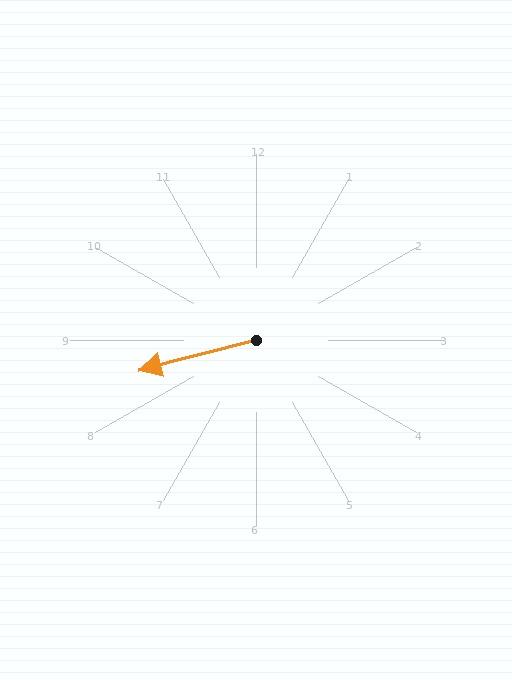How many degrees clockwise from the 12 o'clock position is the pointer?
Approximately 256 degrees.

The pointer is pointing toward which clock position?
Roughly 9 o'clock.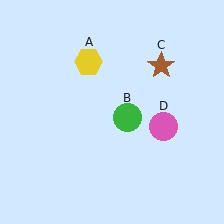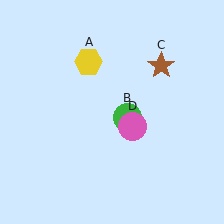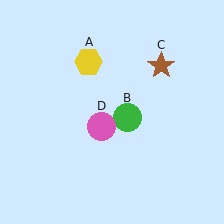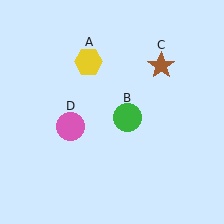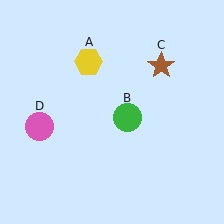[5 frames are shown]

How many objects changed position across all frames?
1 object changed position: pink circle (object D).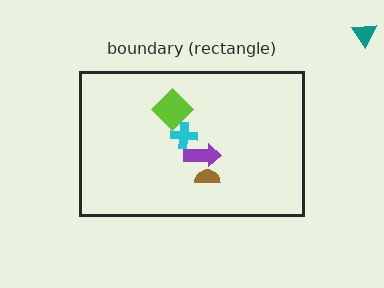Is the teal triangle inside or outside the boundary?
Outside.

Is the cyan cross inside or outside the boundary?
Inside.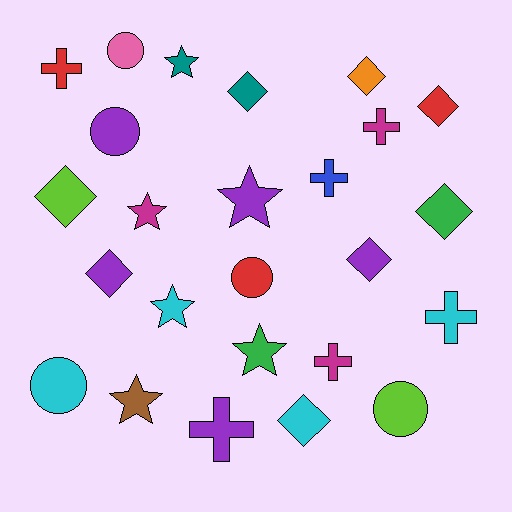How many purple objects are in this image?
There are 5 purple objects.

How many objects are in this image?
There are 25 objects.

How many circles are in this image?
There are 5 circles.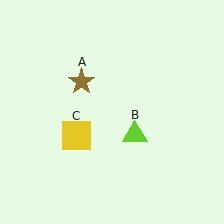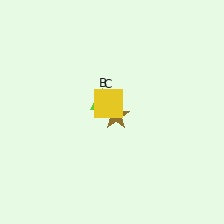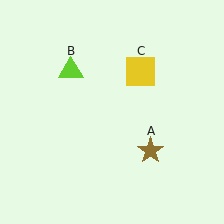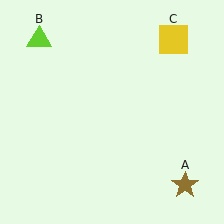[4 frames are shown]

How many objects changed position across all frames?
3 objects changed position: brown star (object A), lime triangle (object B), yellow square (object C).